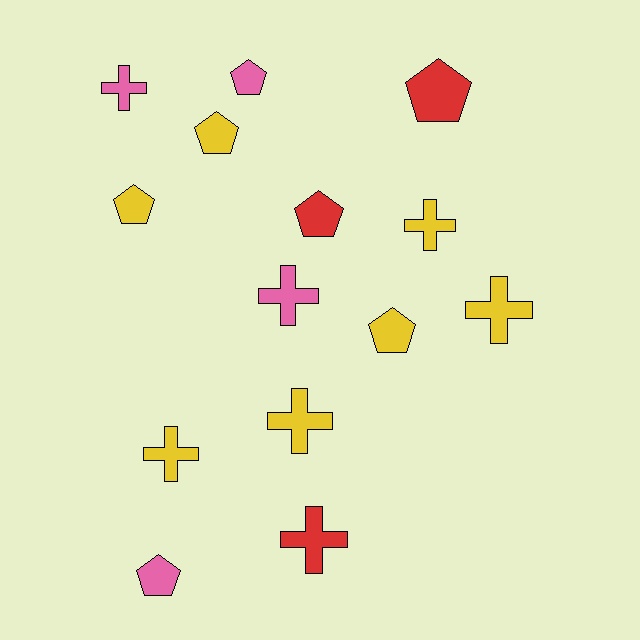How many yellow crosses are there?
There are 4 yellow crosses.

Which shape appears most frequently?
Pentagon, with 7 objects.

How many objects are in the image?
There are 14 objects.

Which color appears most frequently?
Yellow, with 7 objects.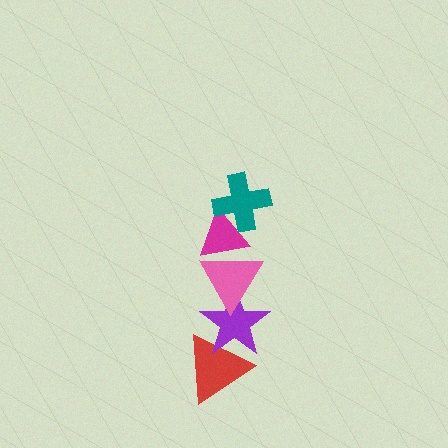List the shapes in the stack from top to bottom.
From top to bottom: the teal cross, the magenta triangle, the pink triangle, the purple star, the red triangle.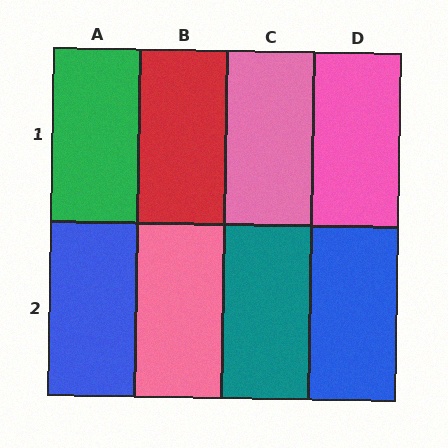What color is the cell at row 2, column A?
Blue.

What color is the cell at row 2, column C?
Teal.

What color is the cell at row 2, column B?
Pink.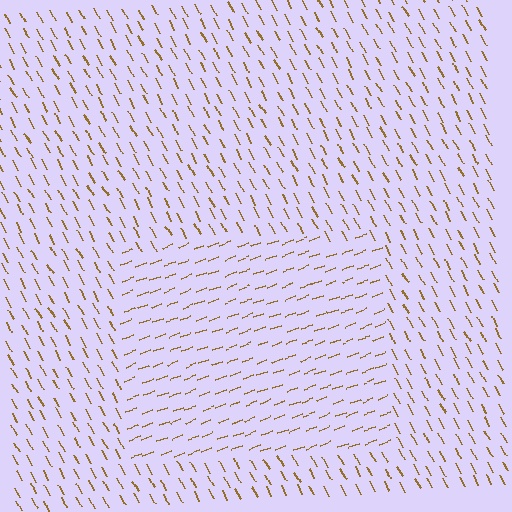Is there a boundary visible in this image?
Yes, there is a texture boundary formed by a change in line orientation.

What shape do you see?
I see a rectangle.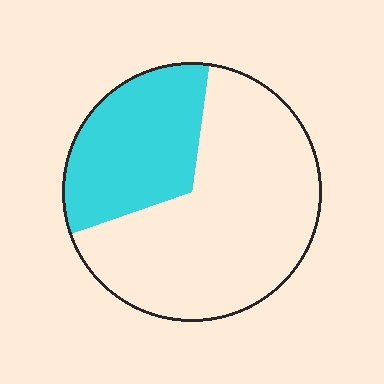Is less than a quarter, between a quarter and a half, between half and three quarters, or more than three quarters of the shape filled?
Between a quarter and a half.